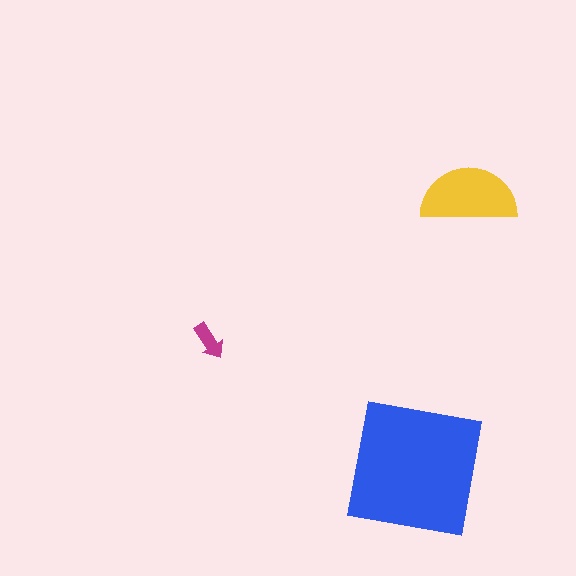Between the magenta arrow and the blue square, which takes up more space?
The blue square.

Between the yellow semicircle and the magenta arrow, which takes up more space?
The yellow semicircle.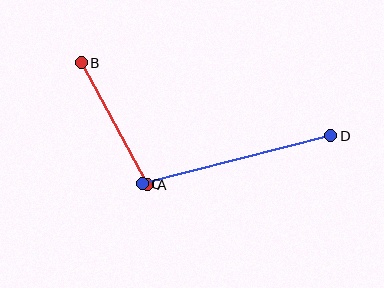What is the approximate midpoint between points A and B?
The midpoint is at approximately (115, 124) pixels.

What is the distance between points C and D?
The distance is approximately 194 pixels.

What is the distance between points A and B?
The distance is approximately 139 pixels.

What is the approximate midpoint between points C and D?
The midpoint is at approximately (237, 160) pixels.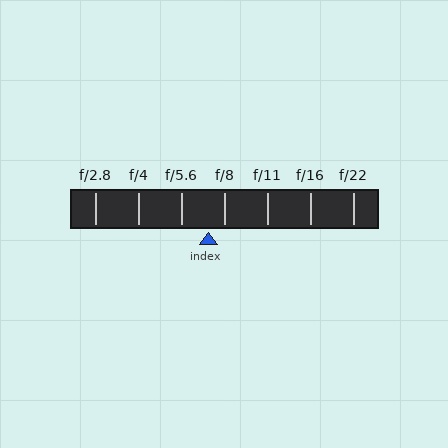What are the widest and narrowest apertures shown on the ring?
The widest aperture shown is f/2.8 and the narrowest is f/22.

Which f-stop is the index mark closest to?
The index mark is closest to f/8.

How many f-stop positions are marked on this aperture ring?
There are 7 f-stop positions marked.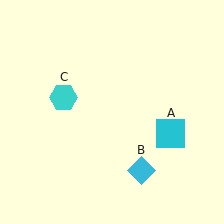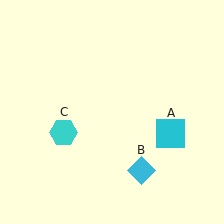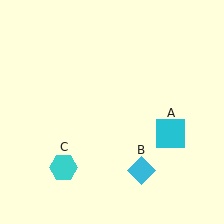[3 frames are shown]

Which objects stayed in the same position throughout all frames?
Cyan square (object A) and cyan diamond (object B) remained stationary.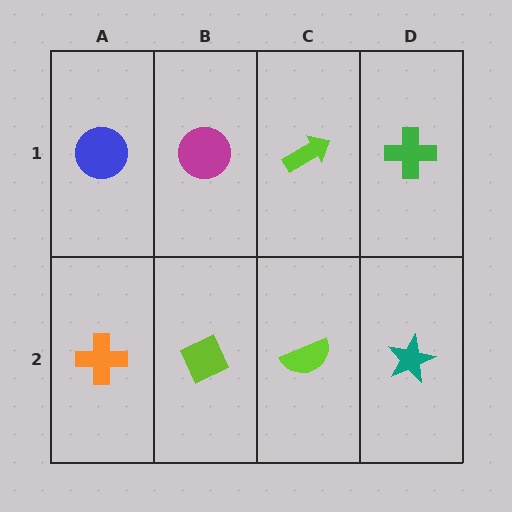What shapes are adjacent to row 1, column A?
An orange cross (row 2, column A), a magenta circle (row 1, column B).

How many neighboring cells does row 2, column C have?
3.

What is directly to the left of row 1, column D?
A lime arrow.